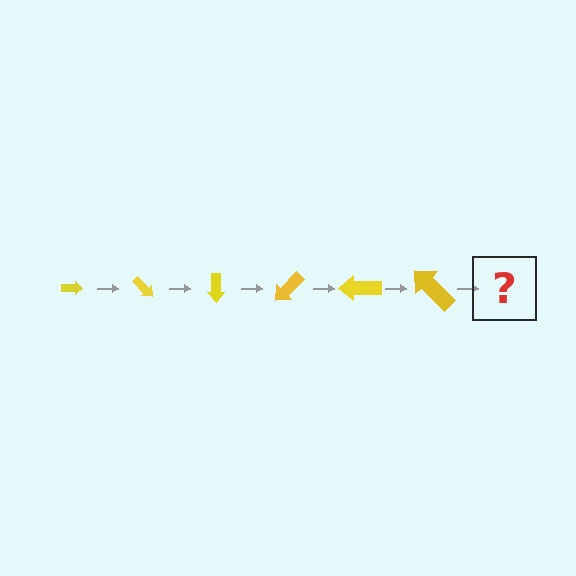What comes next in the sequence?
The next element should be an arrow, larger than the previous one and rotated 270 degrees from the start.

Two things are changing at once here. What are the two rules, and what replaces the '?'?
The two rules are that the arrow grows larger each step and it rotates 45 degrees each step. The '?' should be an arrow, larger than the previous one and rotated 270 degrees from the start.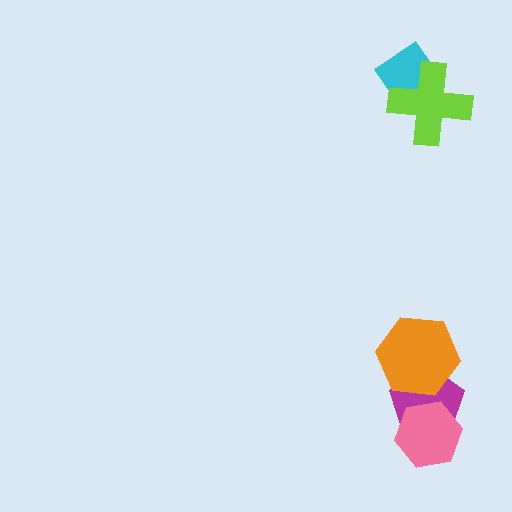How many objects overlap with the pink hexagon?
1 object overlaps with the pink hexagon.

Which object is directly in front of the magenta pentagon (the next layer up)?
The pink hexagon is directly in front of the magenta pentagon.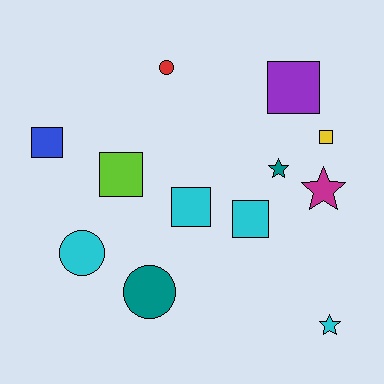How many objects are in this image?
There are 12 objects.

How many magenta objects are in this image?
There is 1 magenta object.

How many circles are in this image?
There are 3 circles.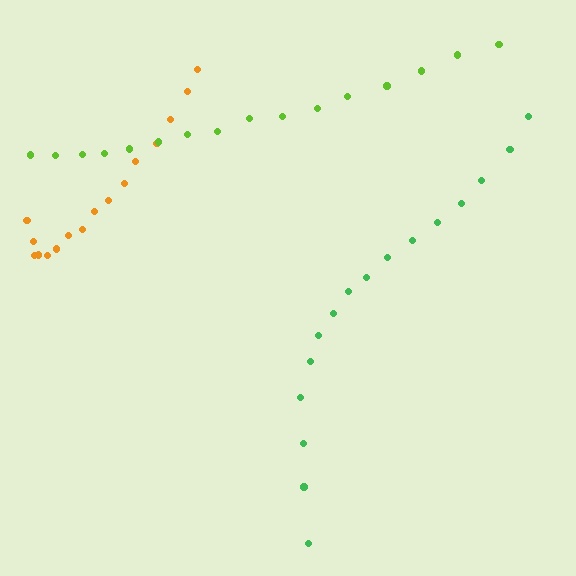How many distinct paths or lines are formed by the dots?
There are 3 distinct paths.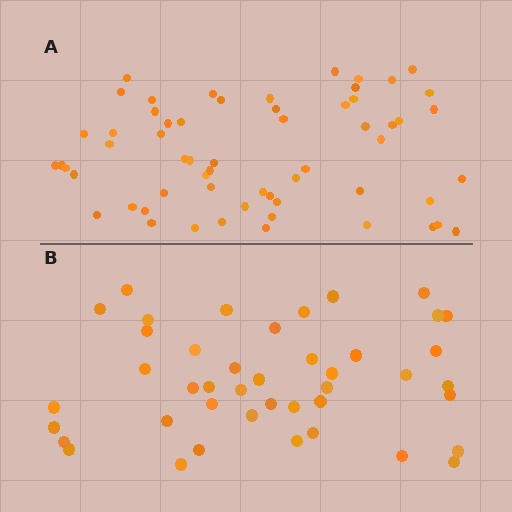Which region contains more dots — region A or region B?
Region A (the top region) has more dots.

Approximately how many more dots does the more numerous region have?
Region A has approximately 15 more dots than region B.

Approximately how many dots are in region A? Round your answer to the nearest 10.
About 60 dots.